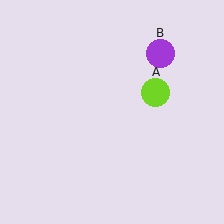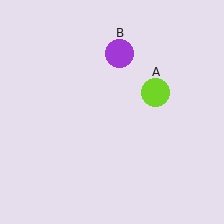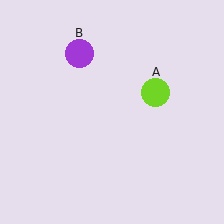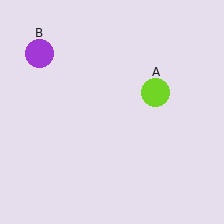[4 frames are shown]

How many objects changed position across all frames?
1 object changed position: purple circle (object B).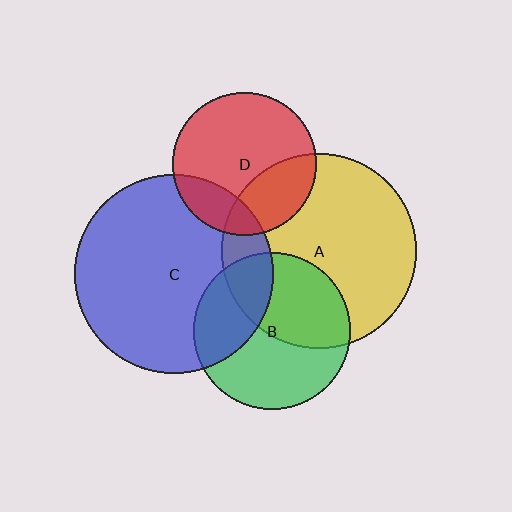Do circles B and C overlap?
Yes.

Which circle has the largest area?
Circle C (blue).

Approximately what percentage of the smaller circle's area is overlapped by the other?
Approximately 30%.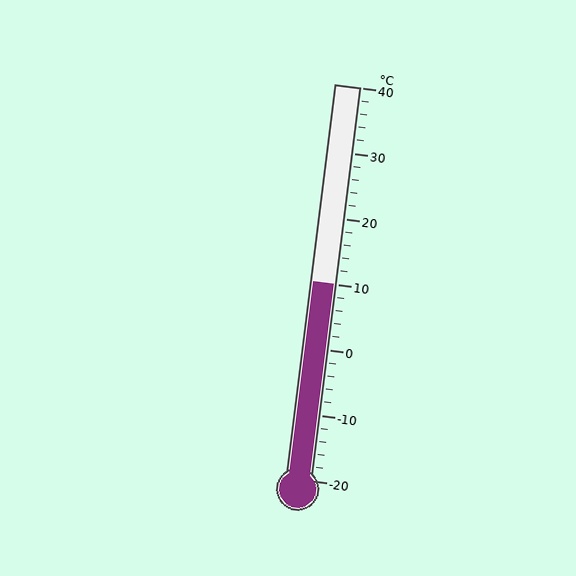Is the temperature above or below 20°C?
The temperature is below 20°C.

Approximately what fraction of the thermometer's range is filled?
The thermometer is filled to approximately 50% of its range.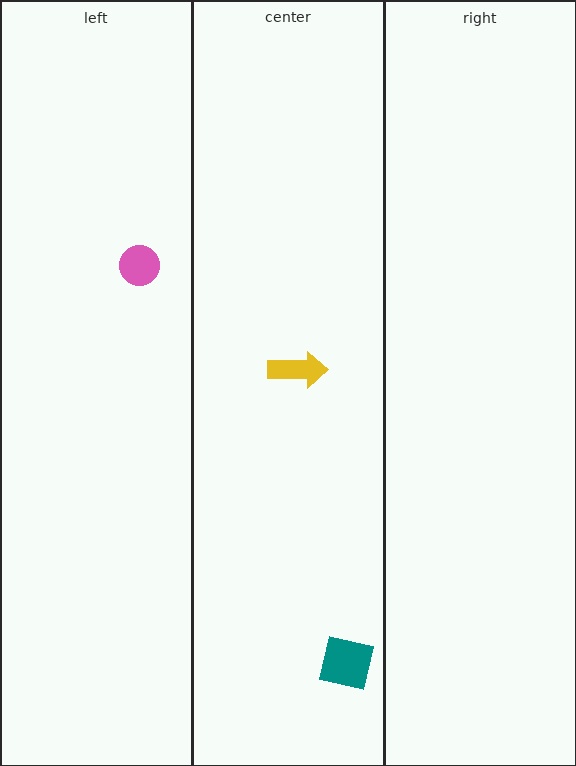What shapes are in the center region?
The teal square, the yellow arrow.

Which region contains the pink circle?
The left region.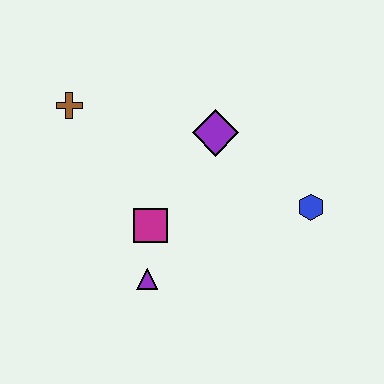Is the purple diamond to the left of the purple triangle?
No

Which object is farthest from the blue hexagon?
The brown cross is farthest from the blue hexagon.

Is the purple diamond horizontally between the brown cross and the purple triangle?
No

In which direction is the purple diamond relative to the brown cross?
The purple diamond is to the right of the brown cross.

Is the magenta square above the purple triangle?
Yes